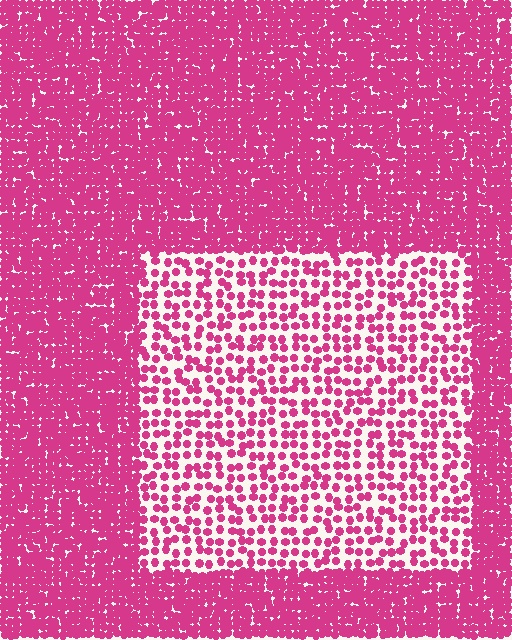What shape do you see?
I see a rectangle.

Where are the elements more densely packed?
The elements are more densely packed outside the rectangle boundary.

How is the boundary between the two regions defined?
The boundary is defined by a change in element density (approximately 2.6x ratio). All elements are the same color, size, and shape.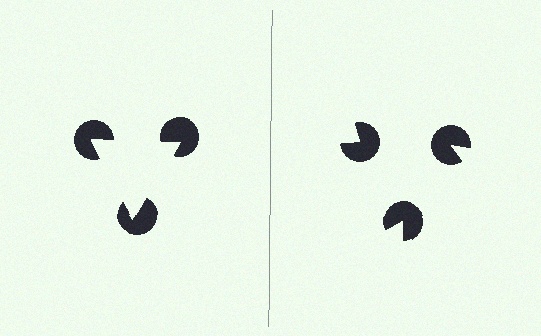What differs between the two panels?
The pac-man discs are positioned identically on both sides; only the wedge orientations differ. On the left they align to a triangle; on the right they are misaligned.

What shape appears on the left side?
An illusory triangle.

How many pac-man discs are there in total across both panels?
6 — 3 on each side.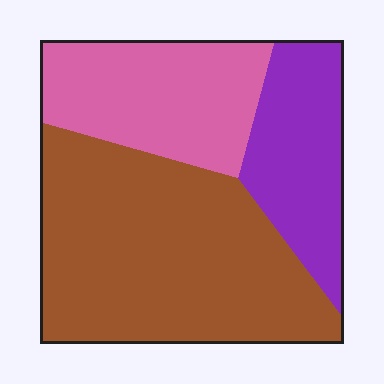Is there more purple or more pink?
Pink.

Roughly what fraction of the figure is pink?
Pink takes up about one quarter (1/4) of the figure.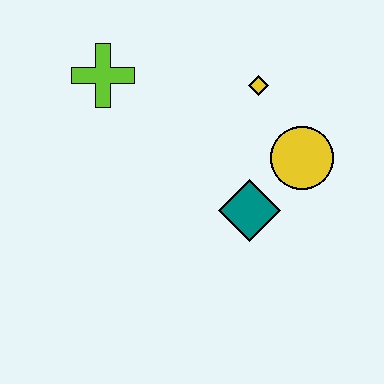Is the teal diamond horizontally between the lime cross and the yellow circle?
Yes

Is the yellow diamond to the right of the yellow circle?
No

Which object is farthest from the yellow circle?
The lime cross is farthest from the yellow circle.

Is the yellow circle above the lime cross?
No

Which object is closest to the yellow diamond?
The yellow circle is closest to the yellow diamond.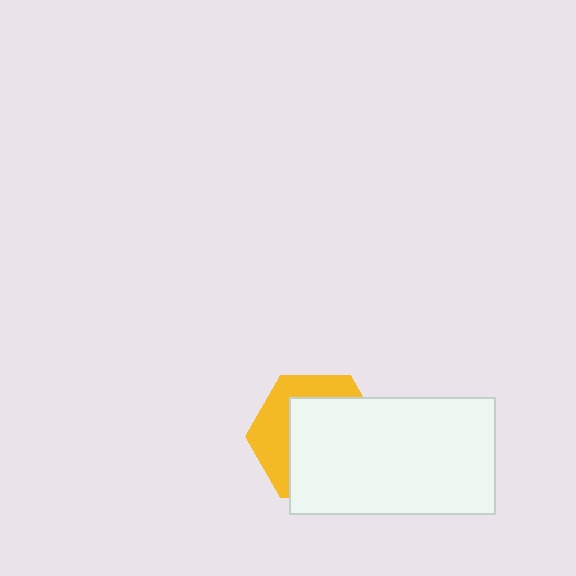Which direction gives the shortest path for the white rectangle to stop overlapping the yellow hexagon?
Moving toward the lower-right gives the shortest separation.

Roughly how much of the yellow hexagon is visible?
A small part of it is visible (roughly 37%).